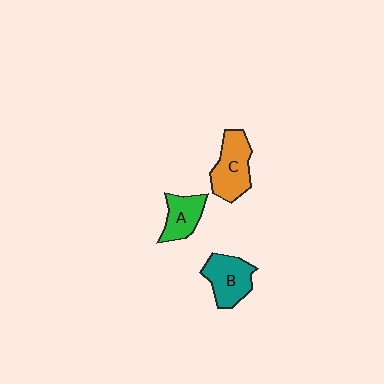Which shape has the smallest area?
Shape A (green).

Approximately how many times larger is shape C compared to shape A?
Approximately 1.4 times.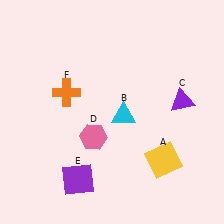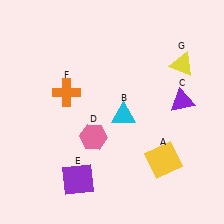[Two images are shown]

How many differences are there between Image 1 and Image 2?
There is 1 difference between the two images.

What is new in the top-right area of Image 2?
A yellow triangle (G) was added in the top-right area of Image 2.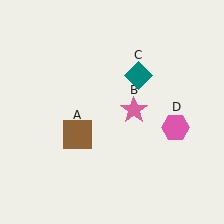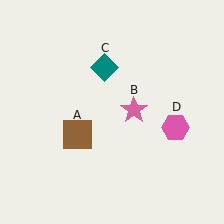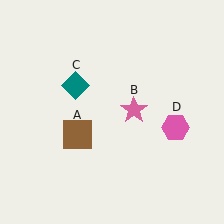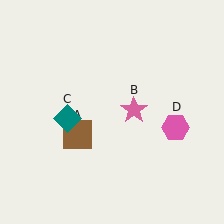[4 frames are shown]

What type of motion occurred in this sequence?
The teal diamond (object C) rotated counterclockwise around the center of the scene.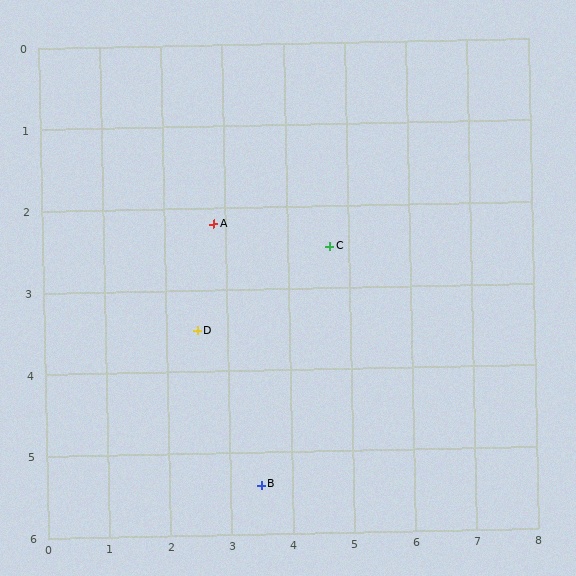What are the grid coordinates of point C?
Point C is at approximately (4.7, 2.5).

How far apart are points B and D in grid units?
Points B and D are about 2.1 grid units apart.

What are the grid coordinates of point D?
Point D is at approximately (2.5, 3.5).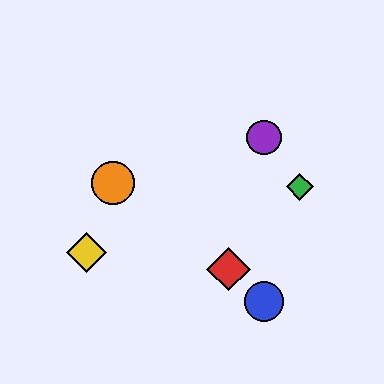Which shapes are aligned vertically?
The blue circle, the purple circle are aligned vertically.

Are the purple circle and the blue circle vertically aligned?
Yes, both are at x≈264.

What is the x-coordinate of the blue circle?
The blue circle is at x≈264.